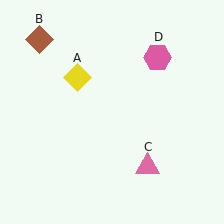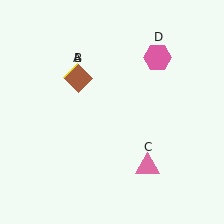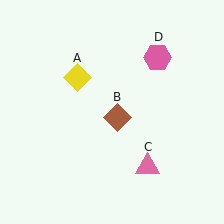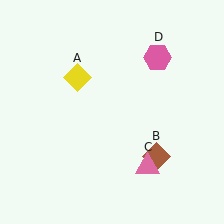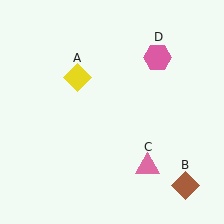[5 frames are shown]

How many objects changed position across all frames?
1 object changed position: brown diamond (object B).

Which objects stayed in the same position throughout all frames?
Yellow diamond (object A) and pink triangle (object C) and pink hexagon (object D) remained stationary.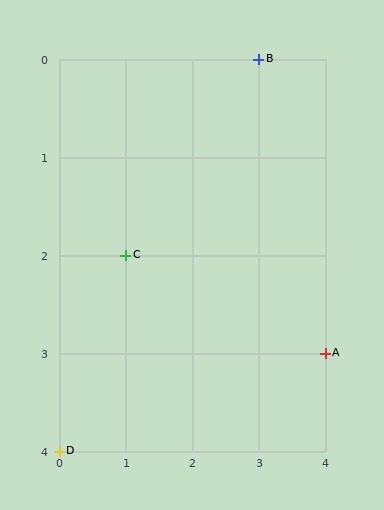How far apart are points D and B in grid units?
Points D and B are 3 columns and 4 rows apart (about 5.0 grid units diagonally).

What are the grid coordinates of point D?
Point D is at grid coordinates (0, 4).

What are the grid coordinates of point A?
Point A is at grid coordinates (4, 3).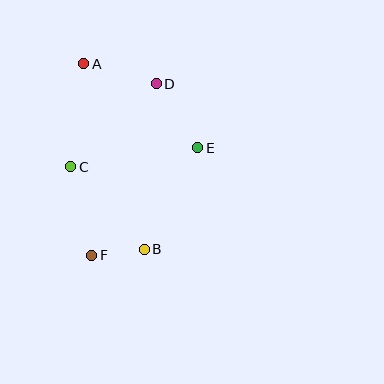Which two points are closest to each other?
Points B and F are closest to each other.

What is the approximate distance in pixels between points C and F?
The distance between C and F is approximately 91 pixels.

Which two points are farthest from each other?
Points A and B are farthest from each other.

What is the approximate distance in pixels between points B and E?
The distance between B and E is approximately 115 pixels.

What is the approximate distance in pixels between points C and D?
The distance between C and D is approximately 119 pixels.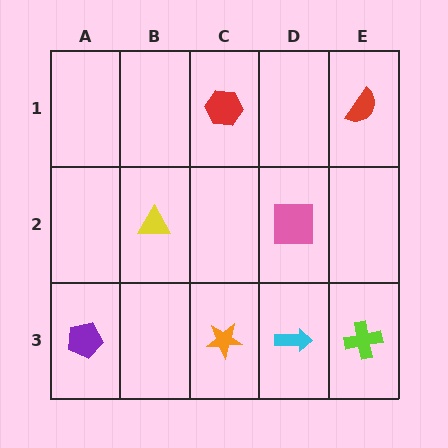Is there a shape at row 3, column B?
No, that cell is empty.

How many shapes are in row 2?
2 shapes.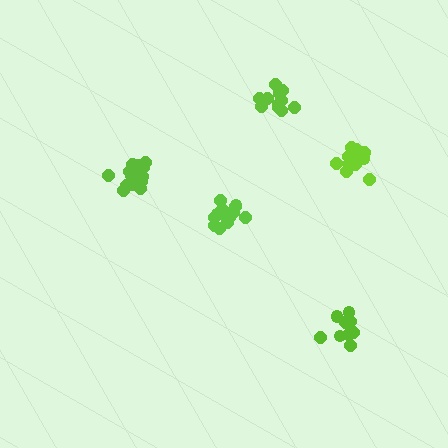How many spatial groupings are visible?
There are 5 spatial groupings.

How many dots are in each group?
Group 1: 13 dots, Group 2: 15 dots, Group 3: 9 dots, Group 4: 12 dots, Group 5: 15 dots (64 total).